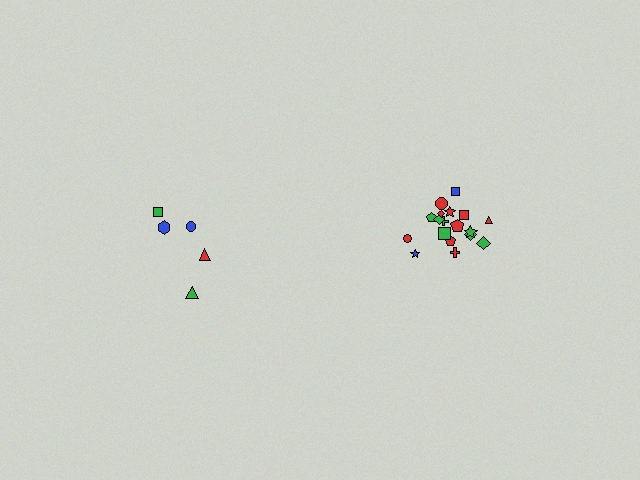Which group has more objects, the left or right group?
The right group.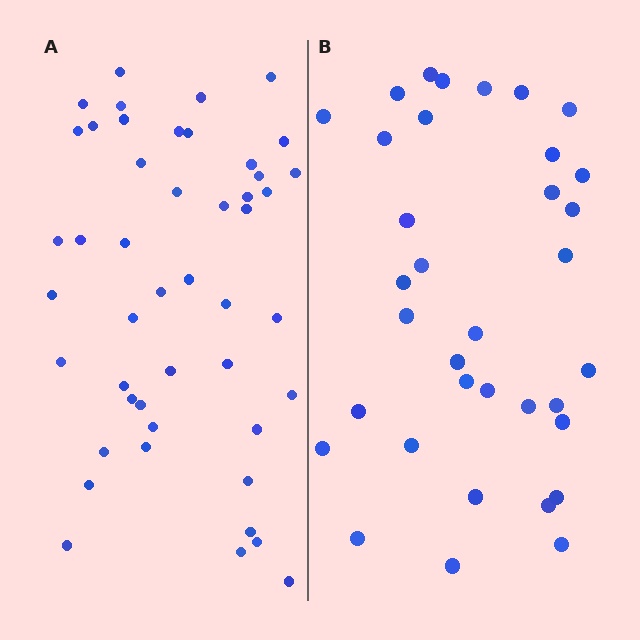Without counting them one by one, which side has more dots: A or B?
Region A (the left region) has more dots.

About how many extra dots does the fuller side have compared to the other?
Region A has roughly 12 or so more dots than region B.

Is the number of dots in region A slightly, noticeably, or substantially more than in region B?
Region A has noticeably more, but not dramatically so. The ratio is roughly 1.3 to 1.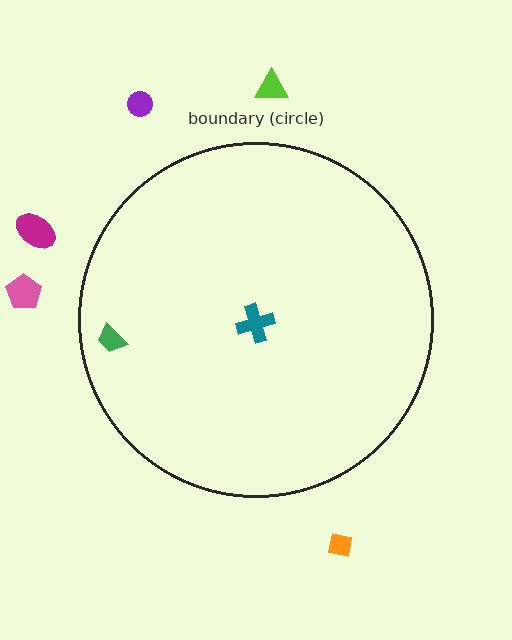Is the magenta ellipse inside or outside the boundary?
Outside.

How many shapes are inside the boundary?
2 inside, 5 outside.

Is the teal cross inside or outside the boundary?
Inside.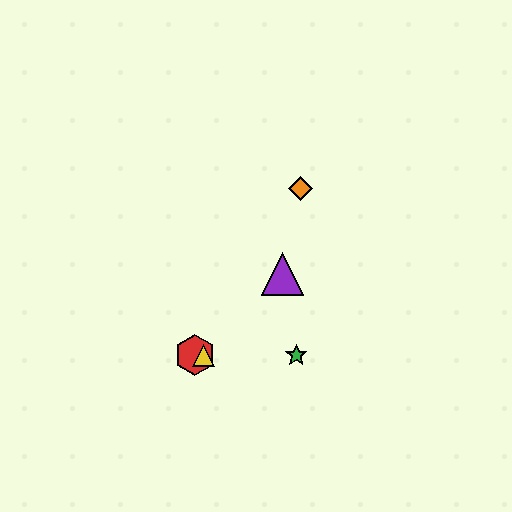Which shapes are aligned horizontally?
The red hexagon, the blue triangle, the green star, the yellow triangle are aligned horizontally.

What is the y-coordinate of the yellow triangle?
The yellow triangle is at y≈355.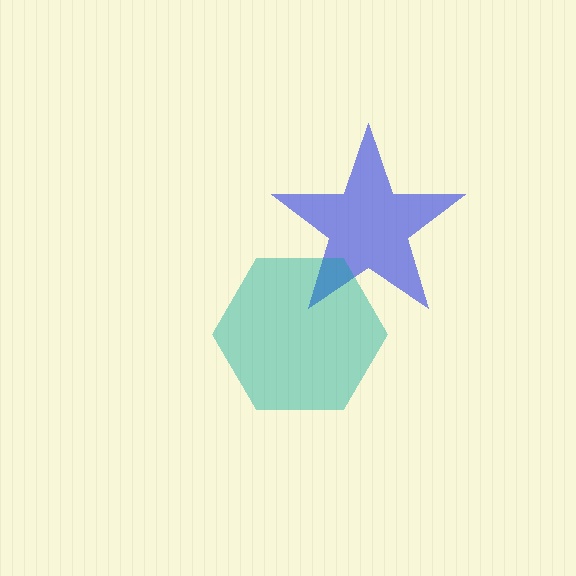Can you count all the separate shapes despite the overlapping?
Yes, there are 2 separate shapes.